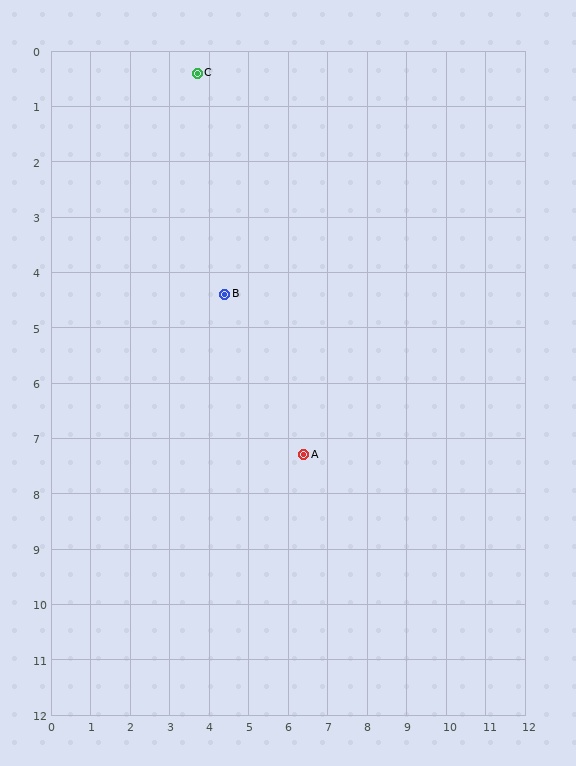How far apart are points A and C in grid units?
Points A and C are about 7.4 grid units apart.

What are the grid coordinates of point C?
Point C is at approximately (3.7, 0.4).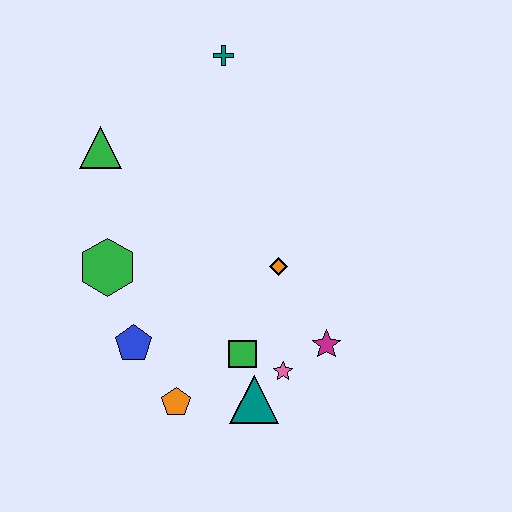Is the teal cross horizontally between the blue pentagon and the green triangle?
No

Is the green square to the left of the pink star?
Yes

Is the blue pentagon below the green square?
No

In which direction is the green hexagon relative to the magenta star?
The green hexagon is to the left of the magenta star.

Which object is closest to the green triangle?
The green hexagon is closest to the green triangle.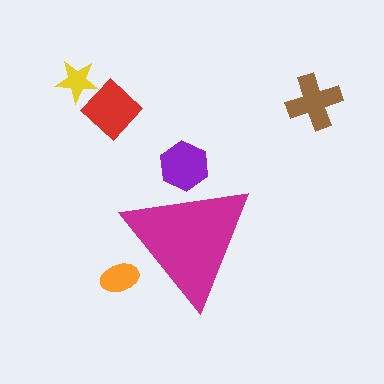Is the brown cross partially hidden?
No, the brown cross is fully visible.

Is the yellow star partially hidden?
No, the yellow star is fully visible.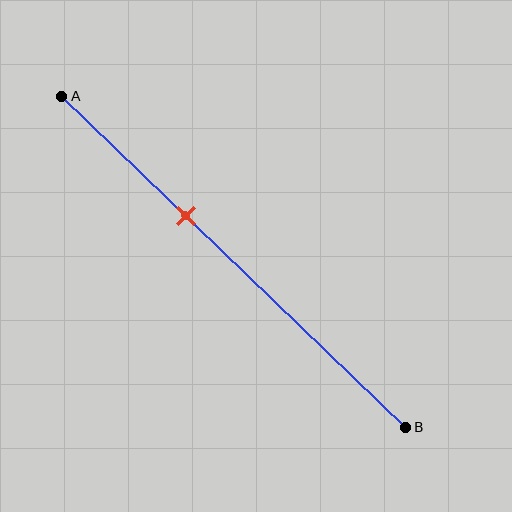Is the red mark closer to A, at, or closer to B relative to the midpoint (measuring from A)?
The red mark is closer to point A than the midpoint of segment AB.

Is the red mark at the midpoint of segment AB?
No, the mark is at about 35% from A, not at the 50% midpoint.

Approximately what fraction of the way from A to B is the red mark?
The red mark is approximately 35% of the way from A to B.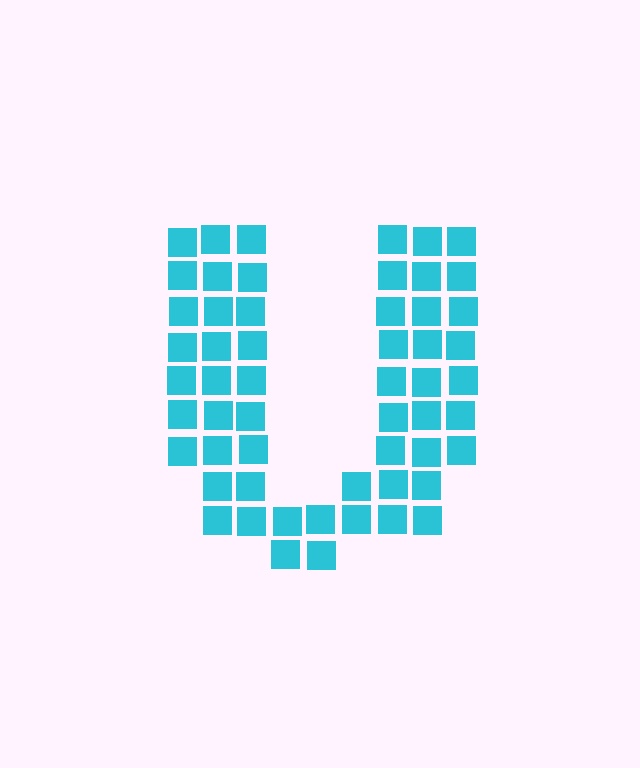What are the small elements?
The small elements are squares.